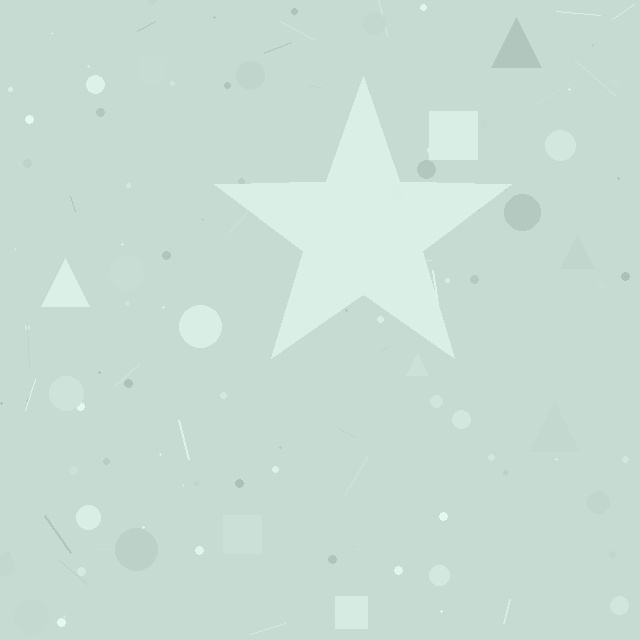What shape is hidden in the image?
A star is hidden in the image.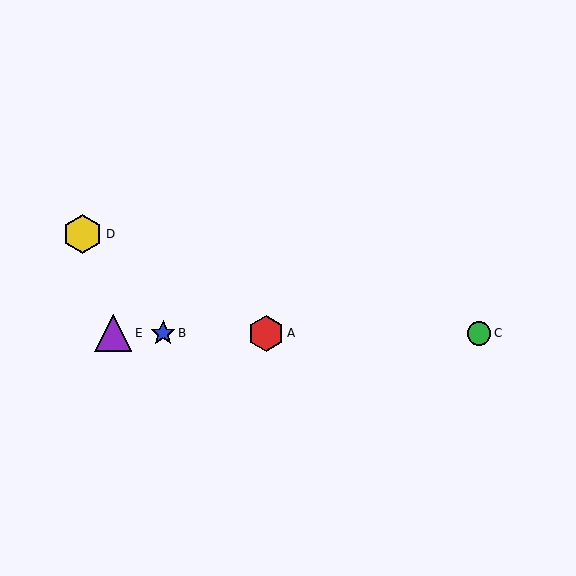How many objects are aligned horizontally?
4 objects (A, B, C, E) are aligned horizontally.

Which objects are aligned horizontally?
Objects A, B, C, E are aligned horizontally.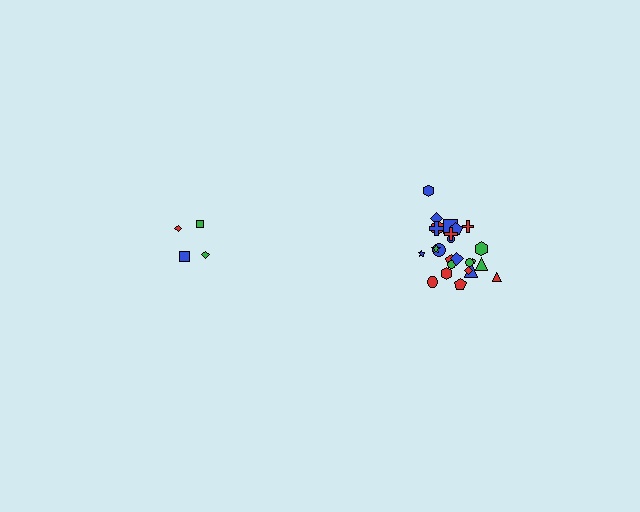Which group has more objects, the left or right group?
The right group.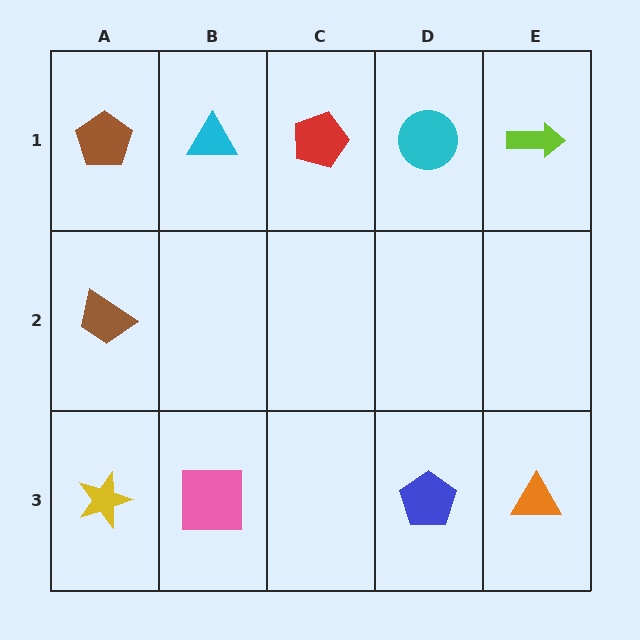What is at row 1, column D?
A cyan circle.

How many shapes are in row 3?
4 shapes.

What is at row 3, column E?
An orange triangle.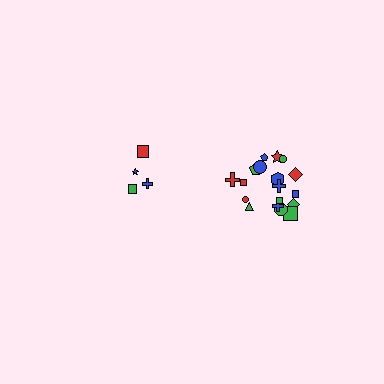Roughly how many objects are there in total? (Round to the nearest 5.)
Roughly 20 objects in total.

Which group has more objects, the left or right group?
The right group.